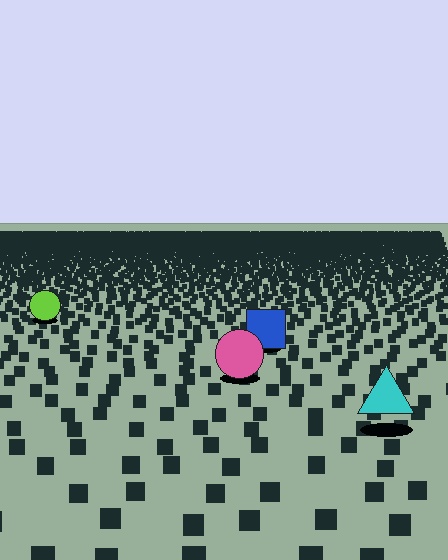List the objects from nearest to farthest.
From nearest to farthest: the cyan triangle, the pink circle, the blue square, the lime circle.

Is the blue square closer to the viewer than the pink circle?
No. The pink circle is closer — you can tell from the texture gradient: the ground texture is coarser near it.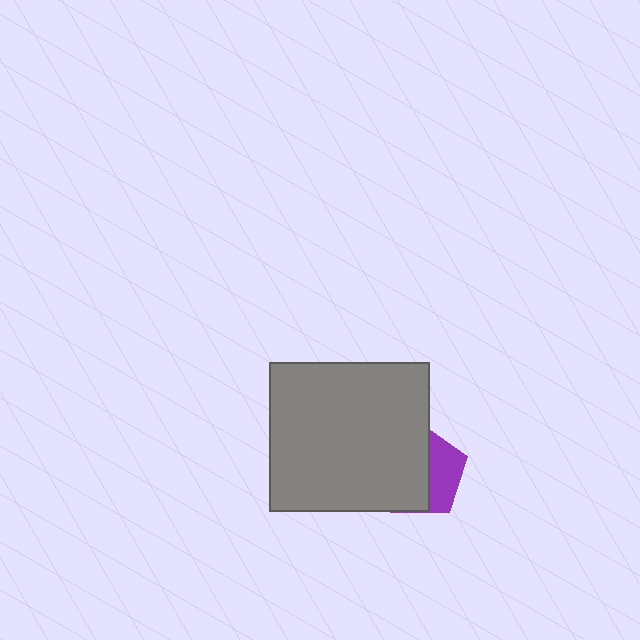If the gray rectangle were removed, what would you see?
You would see the complete purple pentagon.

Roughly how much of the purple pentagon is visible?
A small part of it is visible (roughly 37%).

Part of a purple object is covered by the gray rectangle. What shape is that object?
It is a pentagon.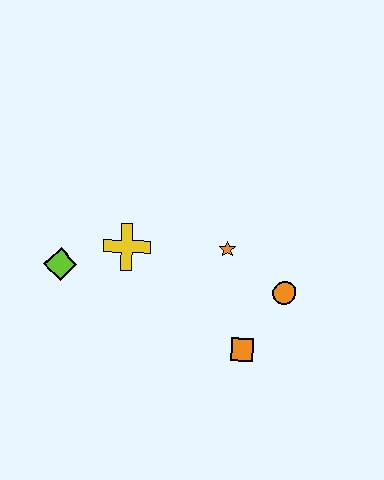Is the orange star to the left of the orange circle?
Yes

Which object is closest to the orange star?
The orange circle is closest to the orange star.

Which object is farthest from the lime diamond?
The orange circle is farthest from the lime diamond.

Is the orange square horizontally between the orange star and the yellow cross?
No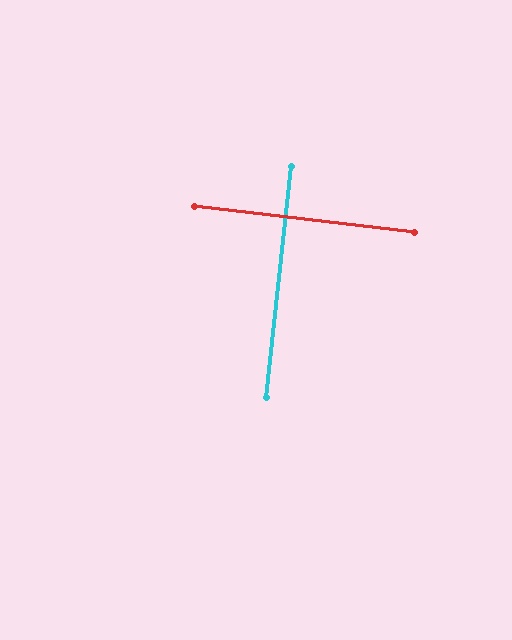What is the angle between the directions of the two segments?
Approximately 89 degrees.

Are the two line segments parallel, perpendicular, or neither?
Perpendicular — they meet at approximately 89°.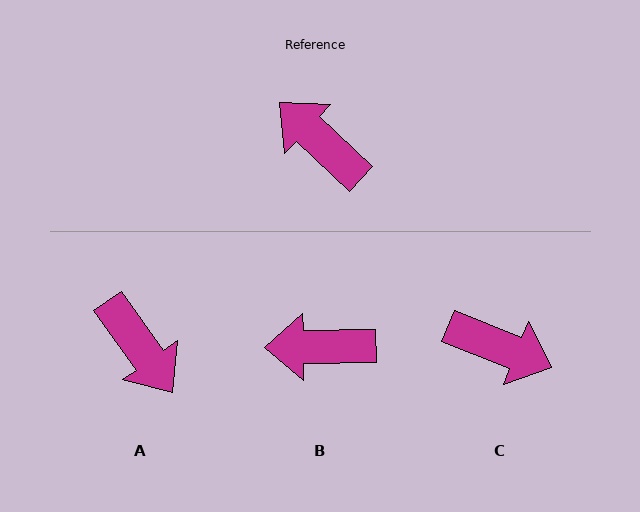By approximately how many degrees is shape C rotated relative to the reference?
Approximately 159 degrees clockwise.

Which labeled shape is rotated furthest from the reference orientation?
A, about 169 degrees away.